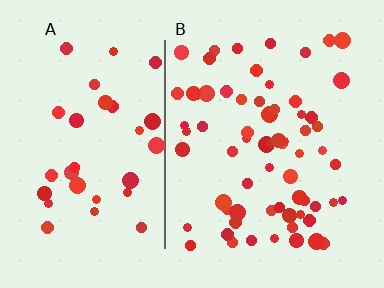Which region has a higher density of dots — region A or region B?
B (the right).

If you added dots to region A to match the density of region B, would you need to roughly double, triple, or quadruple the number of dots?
Approximately double.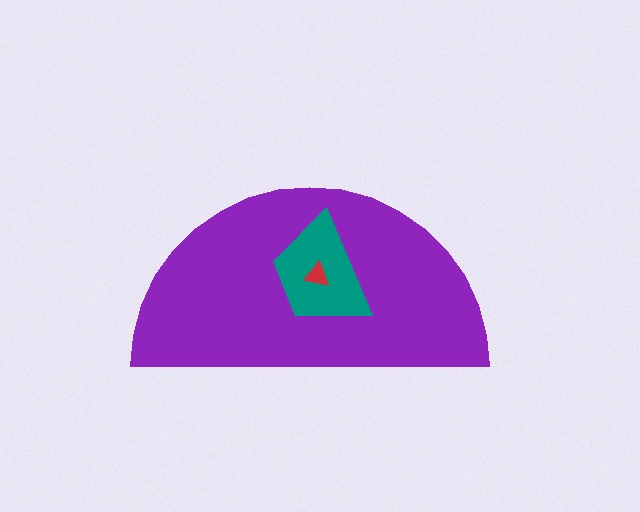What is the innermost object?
The red triangle.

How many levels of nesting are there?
3.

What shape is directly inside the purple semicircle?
The teal trapezoid.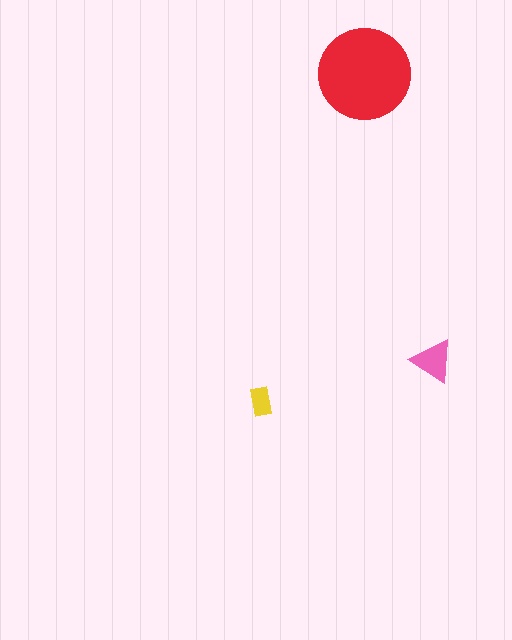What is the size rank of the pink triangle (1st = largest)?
2nd.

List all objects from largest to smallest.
The red circle, the pink triangle, the yellow rectangle.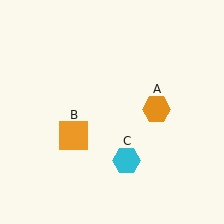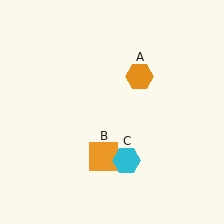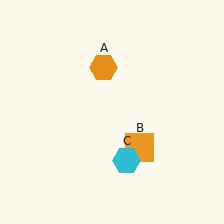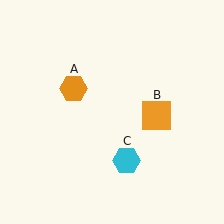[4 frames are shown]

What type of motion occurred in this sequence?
The orange hexagon (object A), orange square (object B) rotated counterclockwise around the center of the scene.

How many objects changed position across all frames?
2 objects changed position: orange hexagon (object A), orange square (object B).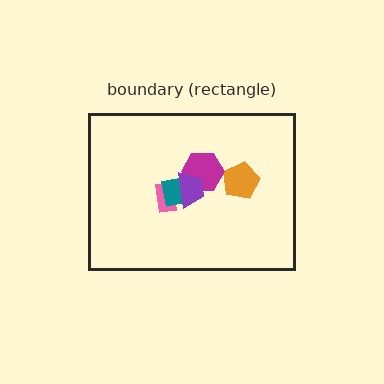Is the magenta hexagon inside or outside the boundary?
Inside.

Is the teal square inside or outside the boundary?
Inside.